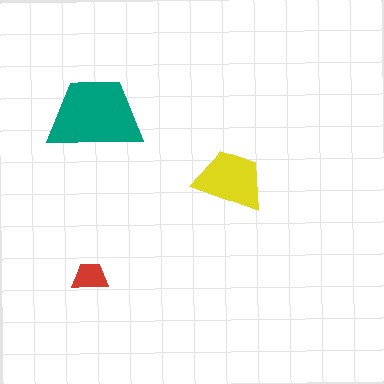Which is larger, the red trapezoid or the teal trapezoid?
The teal one.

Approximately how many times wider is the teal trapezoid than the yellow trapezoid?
About 1.5 times wider.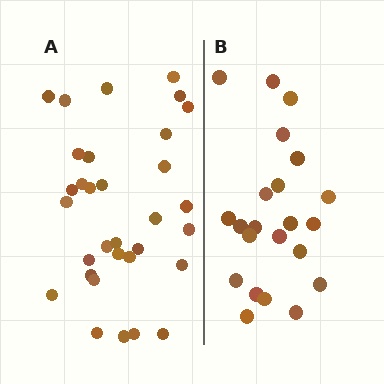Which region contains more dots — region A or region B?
Region A (the left region) has more dots.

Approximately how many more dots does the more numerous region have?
Region A has roughly 10 or so more dots than region B.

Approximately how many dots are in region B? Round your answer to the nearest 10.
About 20 dots. (The exact count is 22, which rounds to 20.)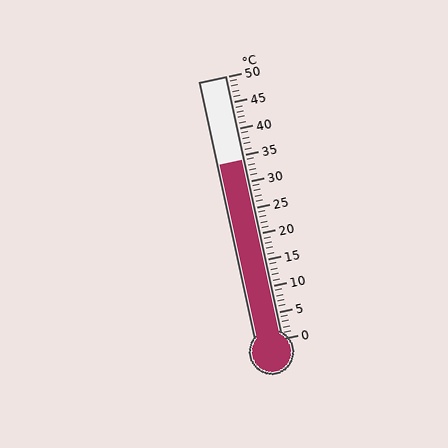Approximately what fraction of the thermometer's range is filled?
The thermometer is filled to approximately 70% of its range.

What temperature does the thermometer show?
The thermometer shows approximately 34°C.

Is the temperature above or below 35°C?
The temperature is below 35°C.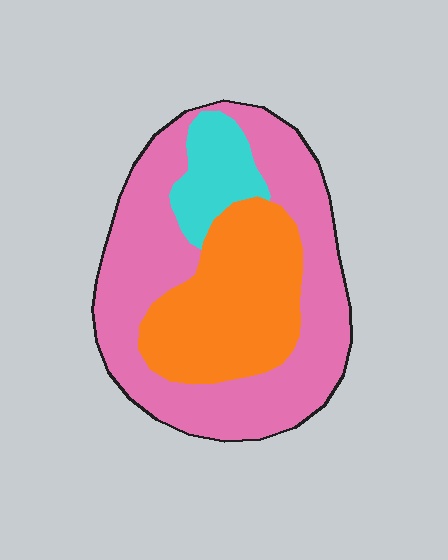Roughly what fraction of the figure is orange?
Orange covers roughly 30% of the figure.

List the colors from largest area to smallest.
From largest to smallest: pink, orange, cyan.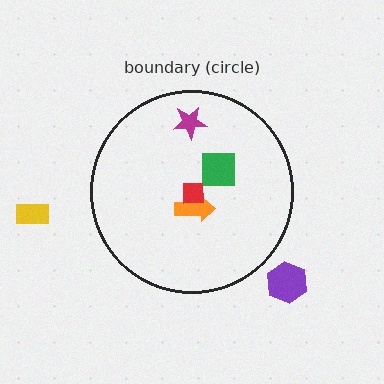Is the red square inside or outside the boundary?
Inside.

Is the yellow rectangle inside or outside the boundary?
Outside.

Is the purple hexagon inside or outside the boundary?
Outside.